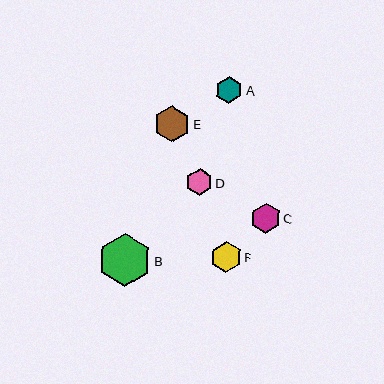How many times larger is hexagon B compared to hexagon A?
Hexagon B is approximately 2.0 times the size of hexagon A.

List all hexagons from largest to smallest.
From largest to smallest: B, E, F, C, A, D.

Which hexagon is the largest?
Hexagon B is the largest with a size of approximately 53 pixels.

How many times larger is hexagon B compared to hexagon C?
Hexagon B is approximately 1.7 times the size of hexagon C.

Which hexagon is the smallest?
Hexagon D is the smallest with a size of approximately 26 pixels.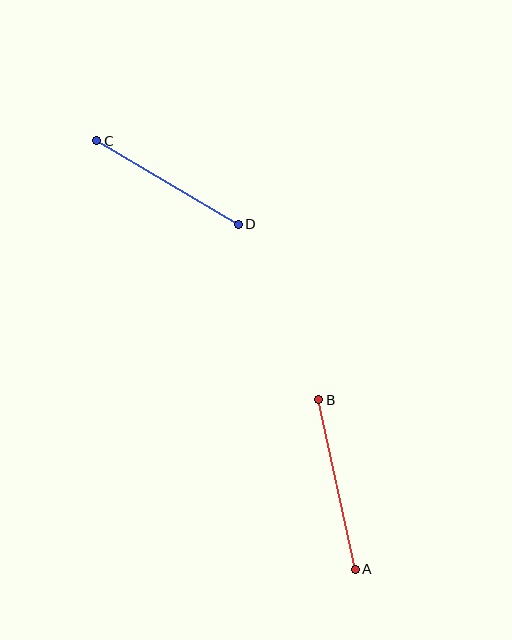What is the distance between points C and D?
The distance is approximately 164 pixels.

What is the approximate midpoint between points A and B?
The midpoint is at approximately (337, 485) pixels.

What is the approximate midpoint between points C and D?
The midpoint is at approximately (167, 183) pixels.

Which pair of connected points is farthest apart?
Points A and B are farthest apart.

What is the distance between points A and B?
The distance is approximately 174 pixels.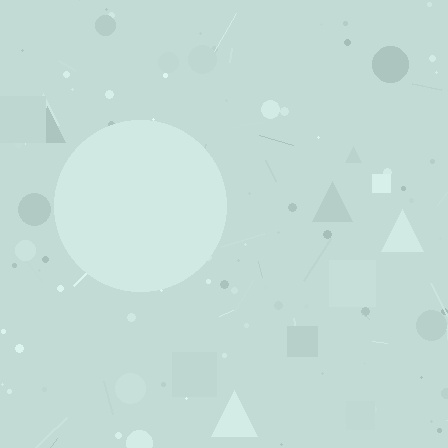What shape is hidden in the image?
A circle is hidden in the image.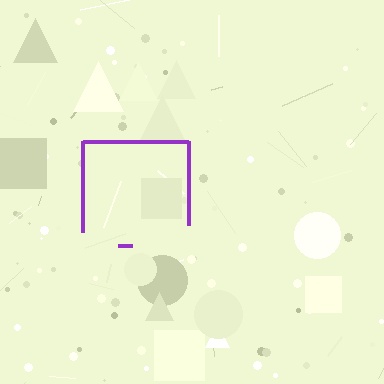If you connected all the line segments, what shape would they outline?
They would outline a square.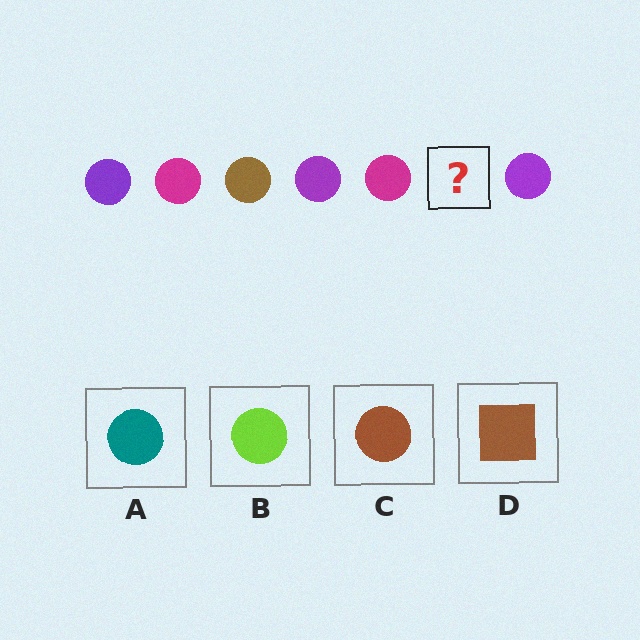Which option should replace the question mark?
Option C.